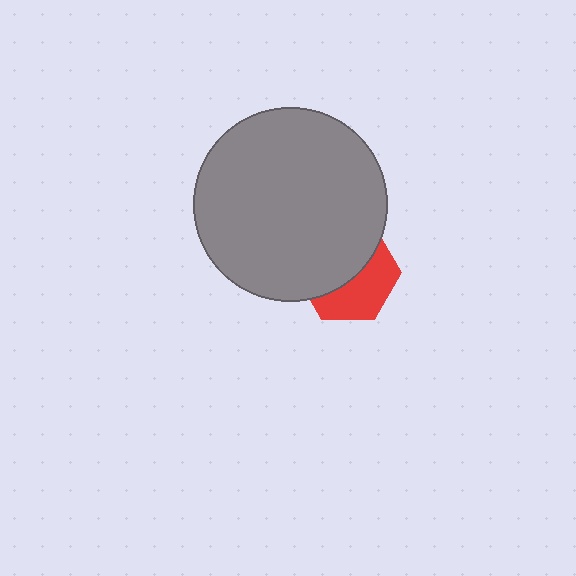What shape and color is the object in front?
The object in front is a gray circle.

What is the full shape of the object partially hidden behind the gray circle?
The partially hidden object is a red hexagon.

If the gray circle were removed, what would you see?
You would see the complete red hexagon.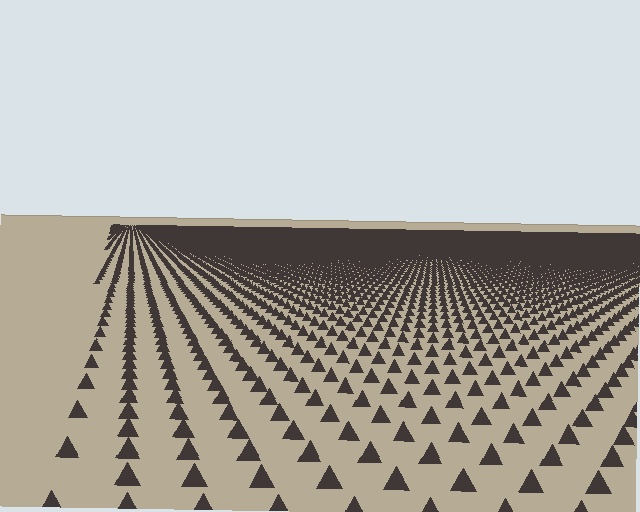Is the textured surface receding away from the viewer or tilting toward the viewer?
The surface is receding away from the viewer. Texture elements get smaller and denser toward the top.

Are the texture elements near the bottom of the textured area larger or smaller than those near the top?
Larger. Near the bottom, elements are closer to the viewer and appear at a bigger on-screen size.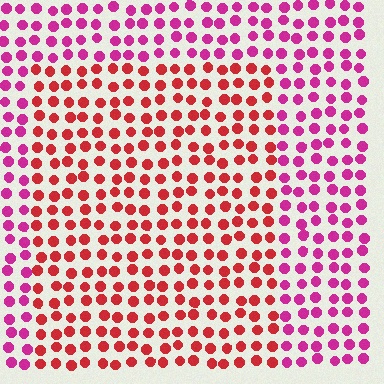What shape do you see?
I see a rectangle.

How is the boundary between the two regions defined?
The boundary is defined purely by a slight shift in hue (about 38 degrees). Spacing, size, and orientation are identical on both sides.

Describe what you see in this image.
The image is filled with small magenta elements in a uniform arrangement. A rectangle-shaped region is visible where the elements are tinted to a slightly different hue, forming a subtle color boundary.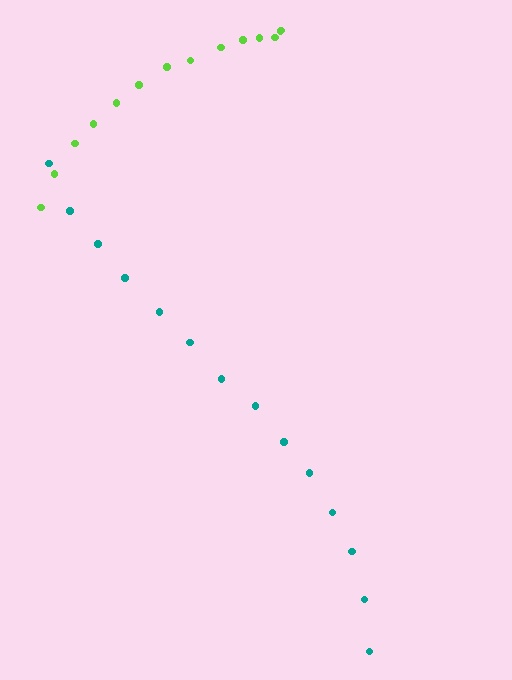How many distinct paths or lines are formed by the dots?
There are 2 distinct paths.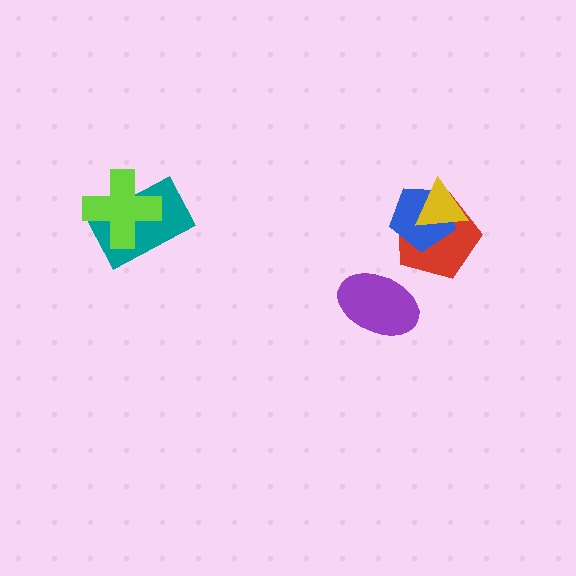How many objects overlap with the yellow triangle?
2 objects overlap with the yellow triangle.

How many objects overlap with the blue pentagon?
2 objects overlap with the blue pentagon.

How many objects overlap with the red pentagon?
2 objects overlap with the red pentagon.